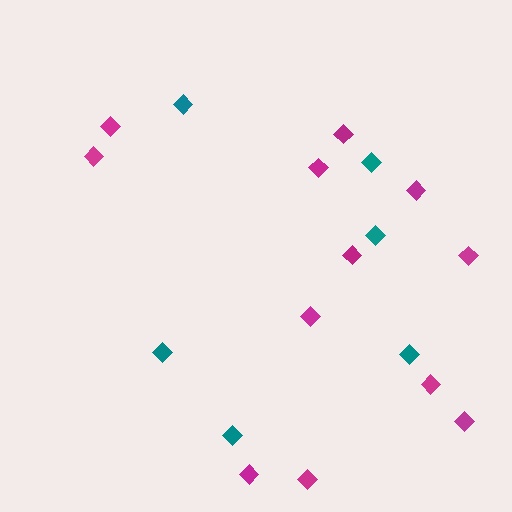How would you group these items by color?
There are 2 groups: one group of magenta diamonds (12) and one group of teal diamonds (6).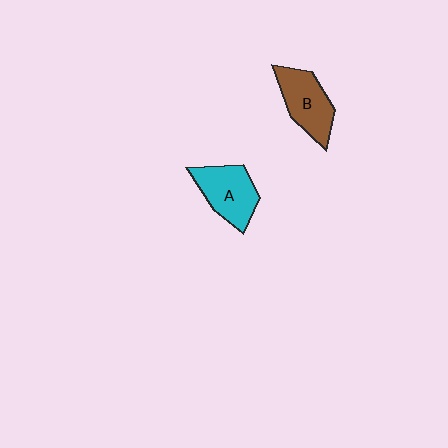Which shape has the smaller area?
Shape B (brown).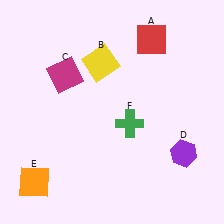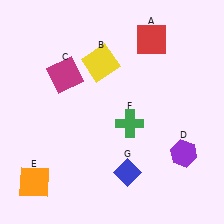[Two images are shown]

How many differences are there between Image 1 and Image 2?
There is 1 difference between the two images.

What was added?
A blue diamond (G) was added in Image 2.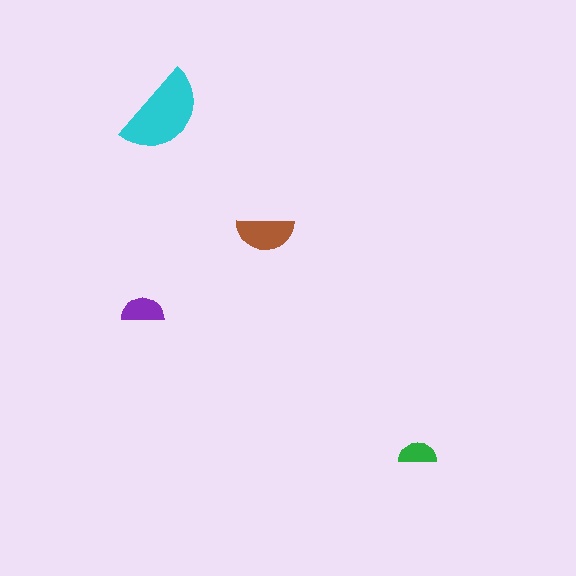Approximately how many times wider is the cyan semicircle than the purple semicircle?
About 2 times wider.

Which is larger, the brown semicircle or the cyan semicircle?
The cyan one.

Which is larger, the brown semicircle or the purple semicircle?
The brown one.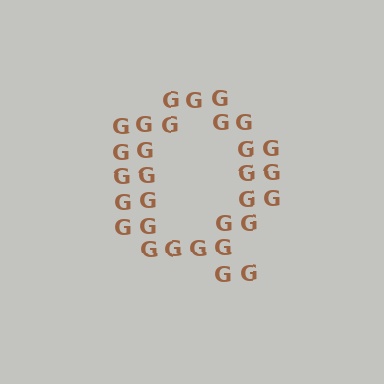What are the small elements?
The small elements are letter G's.